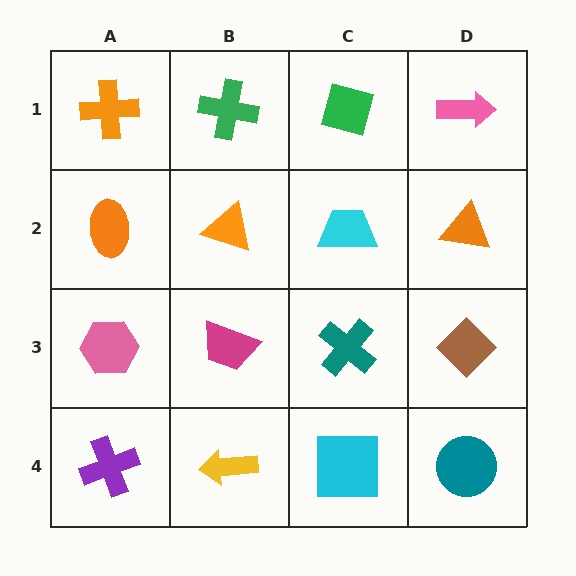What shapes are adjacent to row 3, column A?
An orange ellipse (row 2, column A), a purple cross (row 4, column A), a magenta trapezoid (row 3, column B).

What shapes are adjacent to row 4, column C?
A teal cross (row 3, column C), a yellow arrow (row 4, column B), a teal circle (row 4, column D).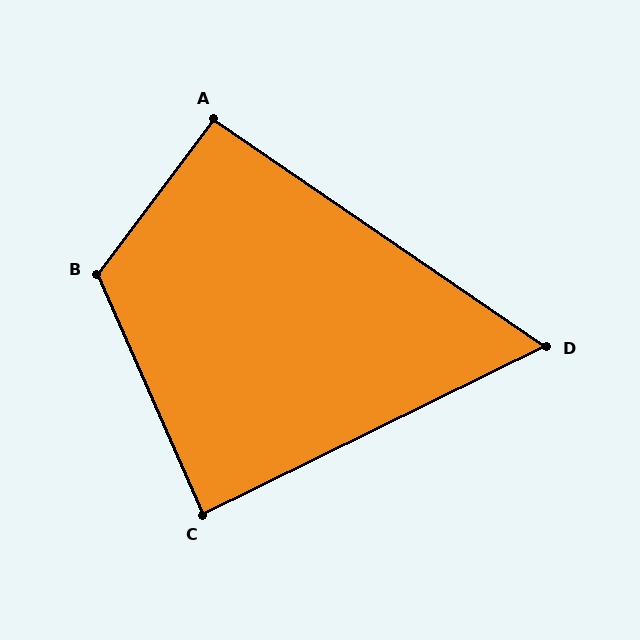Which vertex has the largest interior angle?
B, at approximately 119 degrees.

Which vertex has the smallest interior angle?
D, at approximately 61 degrees.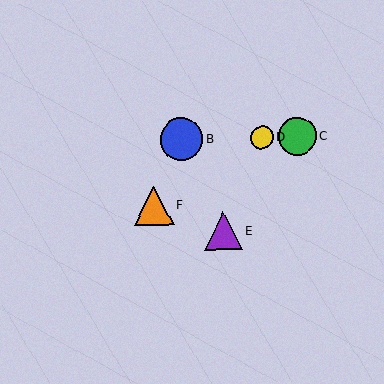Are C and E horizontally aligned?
No, C is at y≈137 and E is at y≈231.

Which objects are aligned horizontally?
Objects A, B, C, D are aligned horizontally.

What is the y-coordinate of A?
Object A is at y≈137.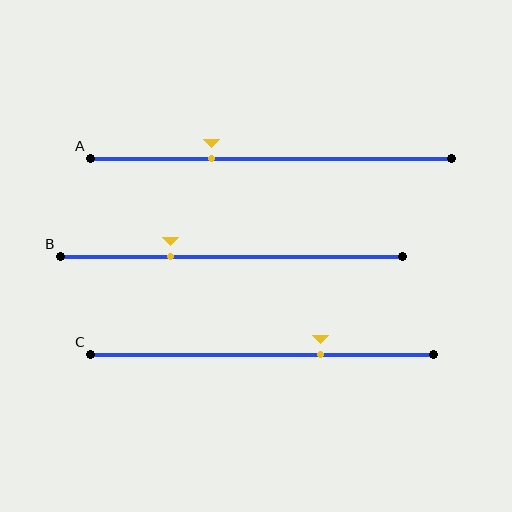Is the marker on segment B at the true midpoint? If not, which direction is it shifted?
No, the marker on segment B is shifted to the left by about 18% of the segment length.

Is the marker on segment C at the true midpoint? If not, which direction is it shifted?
No, the marker on segment C is shifted to the right by about 17% of the segment length.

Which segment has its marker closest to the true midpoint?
Segment A has its marker closest to the true midpoint.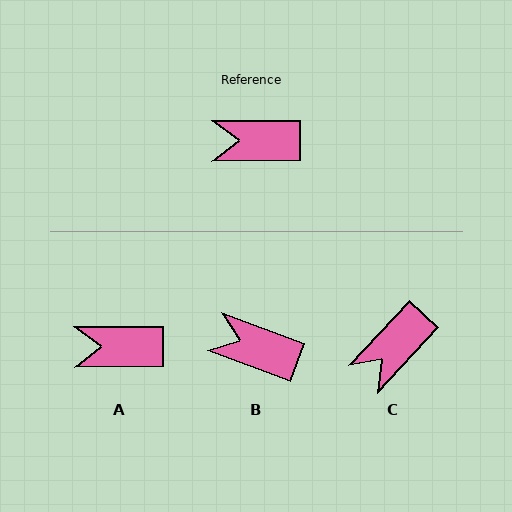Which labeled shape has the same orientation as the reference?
A.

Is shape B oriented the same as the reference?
No, it is off by about 21 degrees.